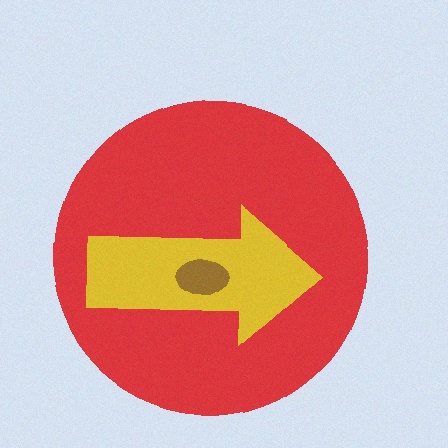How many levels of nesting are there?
3.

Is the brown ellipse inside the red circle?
Yes.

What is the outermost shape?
The red circle.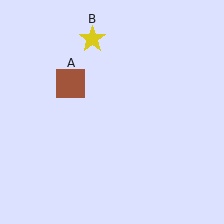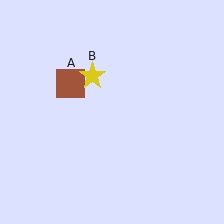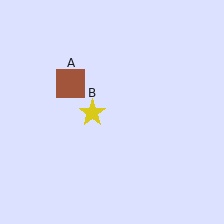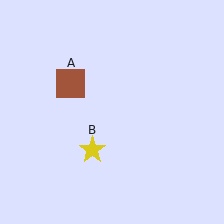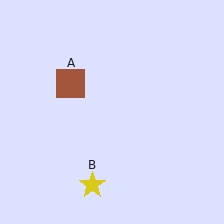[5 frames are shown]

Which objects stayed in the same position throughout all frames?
Brown square (object A) remained stationary.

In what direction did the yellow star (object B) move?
The yellow star (object B) moved down.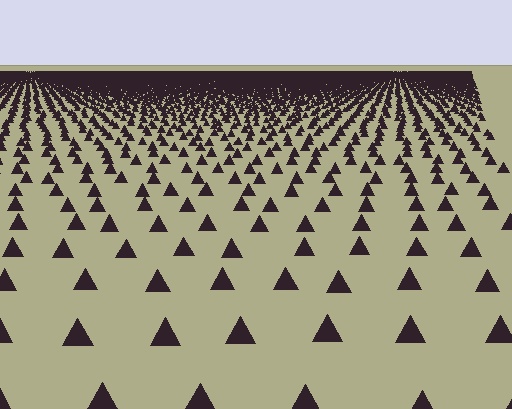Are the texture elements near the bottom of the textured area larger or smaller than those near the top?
Larger. Near the bottom, elements are closer to the viewer and appear at a bigger on-screen size.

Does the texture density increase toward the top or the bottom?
Density increases toward the top.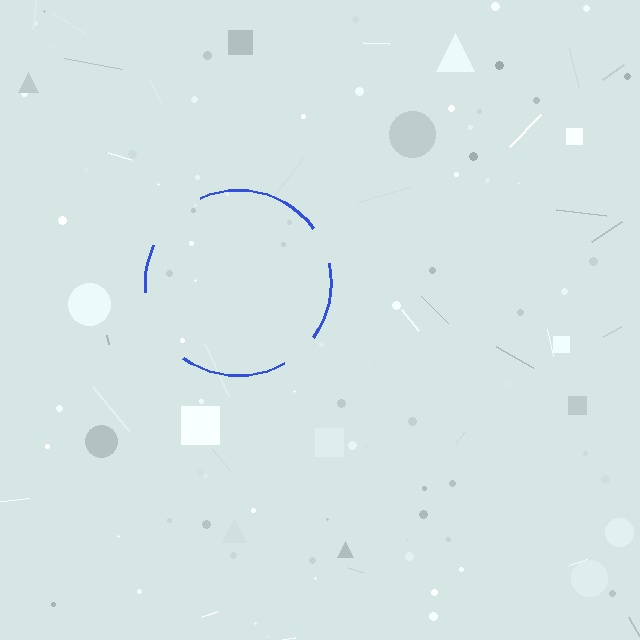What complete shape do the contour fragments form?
The contour fragments form a circle.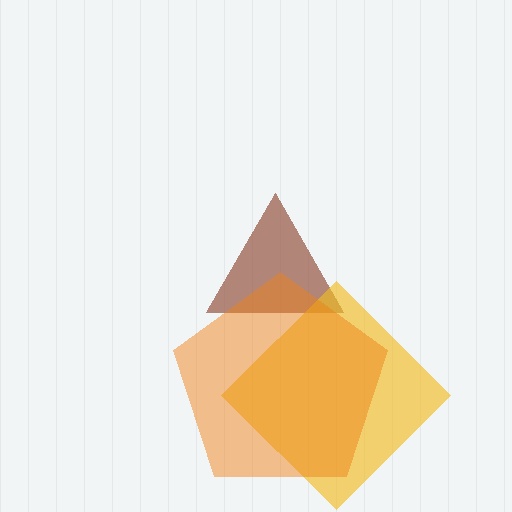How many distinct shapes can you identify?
There are 3 distinct shapes: a brown triangle, a yellow diamond, an orange pentagon.